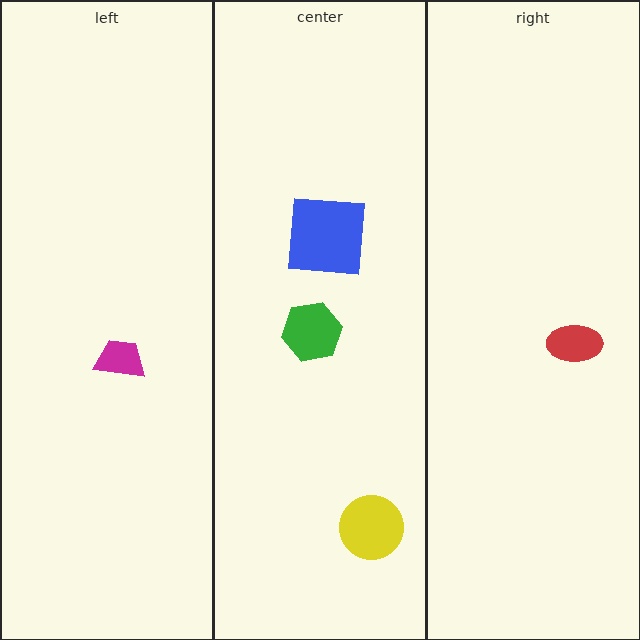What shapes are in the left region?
The magenta trapezoid.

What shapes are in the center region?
The green hexagon, the blue square, the yellow circle.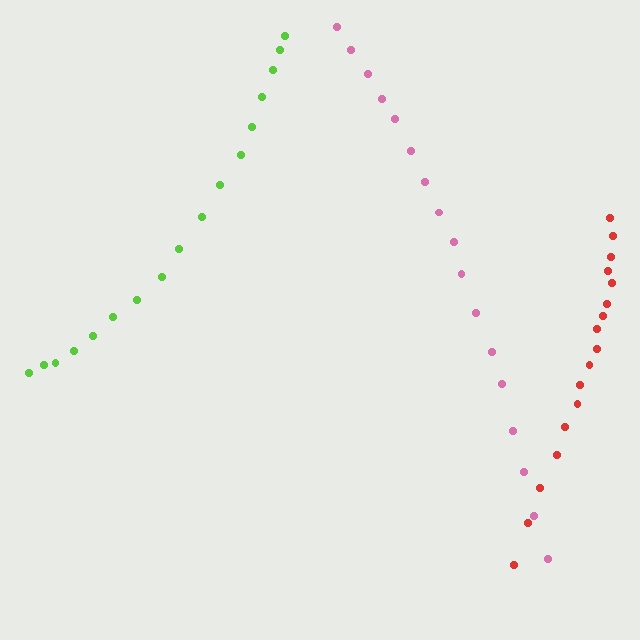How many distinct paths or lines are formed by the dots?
There are 3 distinct paths.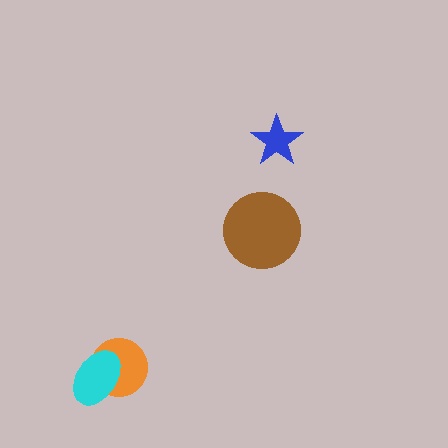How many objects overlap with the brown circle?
0 objects overlap with the brown circle.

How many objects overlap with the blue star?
0 objects overlap with the blue star.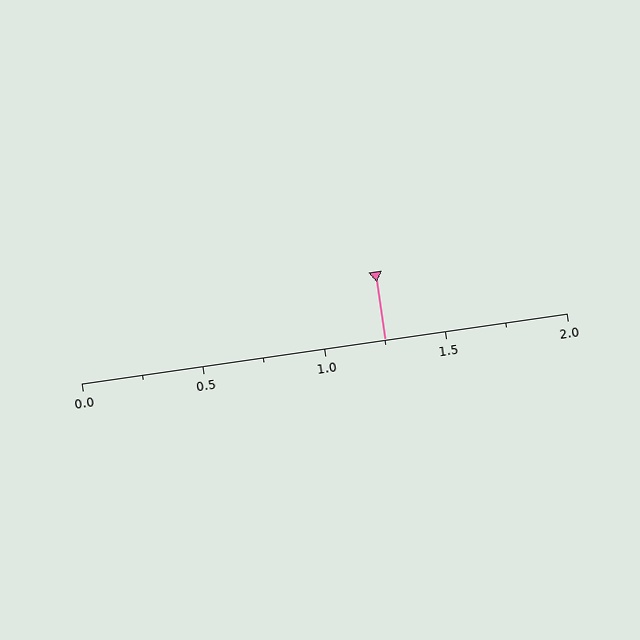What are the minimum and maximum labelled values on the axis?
The axis runs from 0.0 to 2.0.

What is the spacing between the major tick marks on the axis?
The major ticks are spaced 0.5 apart.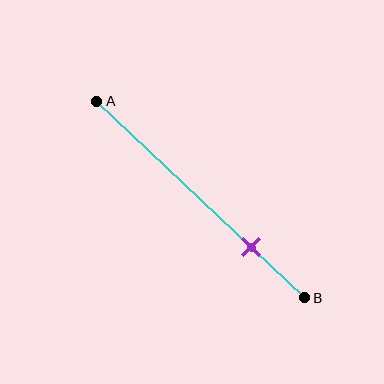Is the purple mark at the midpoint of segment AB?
No, the mark is at about 75% from A, not at the 50% midpoint.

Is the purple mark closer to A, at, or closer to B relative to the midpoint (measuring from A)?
The purple mark is closer to point B than the midpoint of segment AB.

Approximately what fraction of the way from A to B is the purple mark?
The purple mark is approximately 75% of the way from A to B.